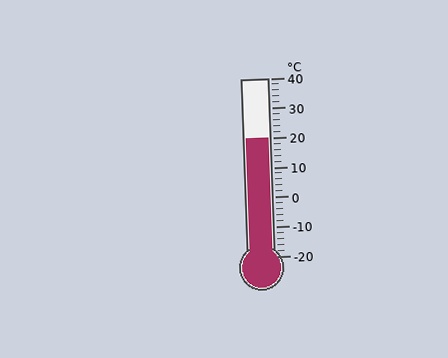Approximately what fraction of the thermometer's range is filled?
The thermometer is filled to approximately 65% of its range.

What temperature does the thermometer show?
The thermometer shows approximately 20°C.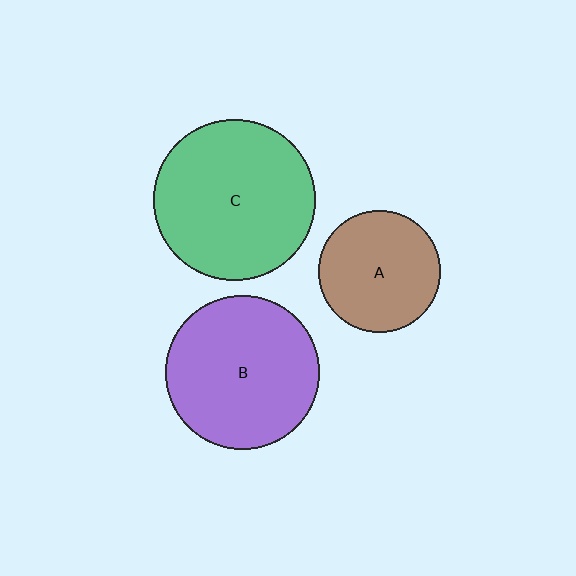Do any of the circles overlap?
No, none of the circles overlap.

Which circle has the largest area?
Circle C (green).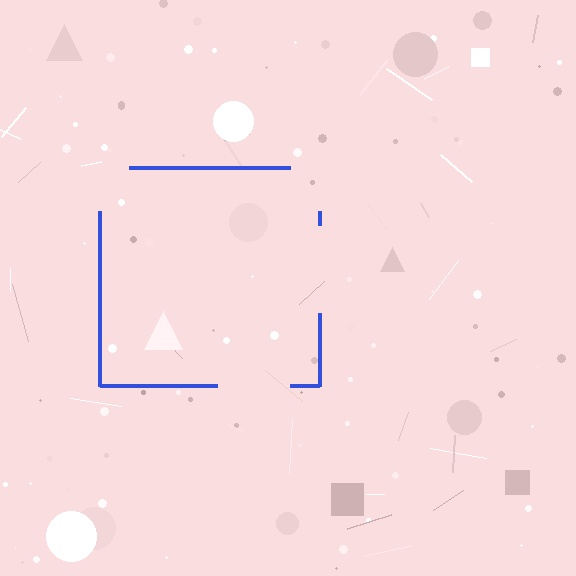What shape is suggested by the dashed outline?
The dashed outline suggests a square.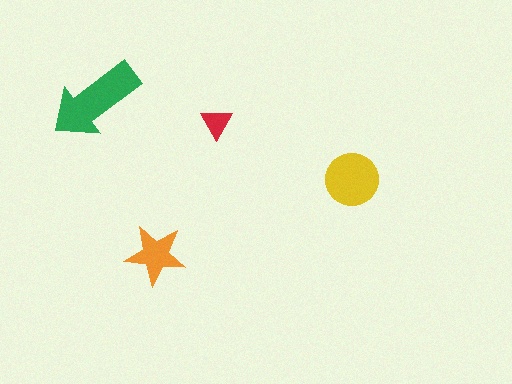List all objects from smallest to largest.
The red triangle, the orange star, the yellow circle, the green arrow.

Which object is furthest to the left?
The green arrow is leftmost.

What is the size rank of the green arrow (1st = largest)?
1st.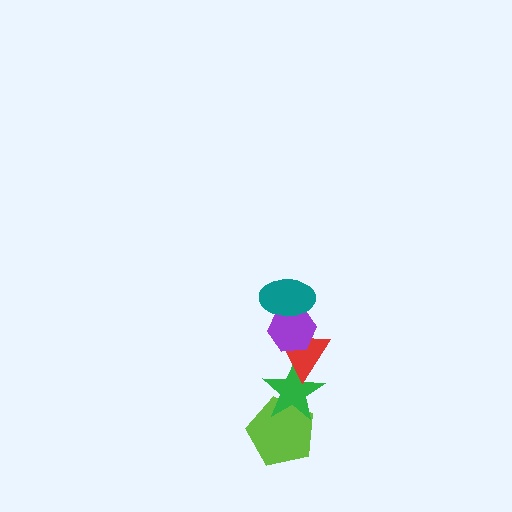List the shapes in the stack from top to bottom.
From top to bottom: the teal ellipse, the purple hexagon, the red triangle, the green star, the lime pentagon.